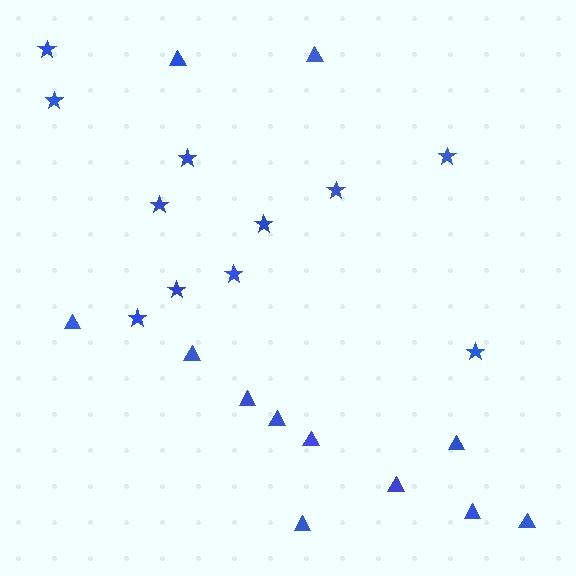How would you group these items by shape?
There are 2 groups: one group of stars (11) and one group of triangles (12).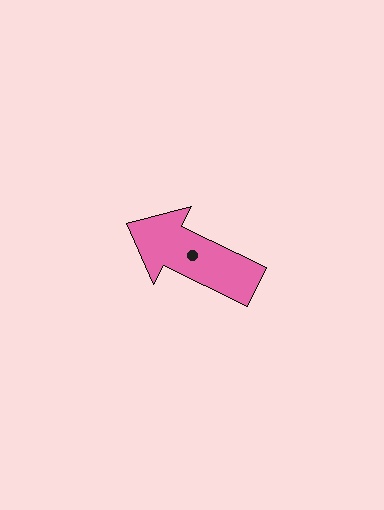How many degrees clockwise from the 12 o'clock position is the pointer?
Approximately 296 degrees.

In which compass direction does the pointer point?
Northwest.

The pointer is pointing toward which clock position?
Roughly 10 o'clock.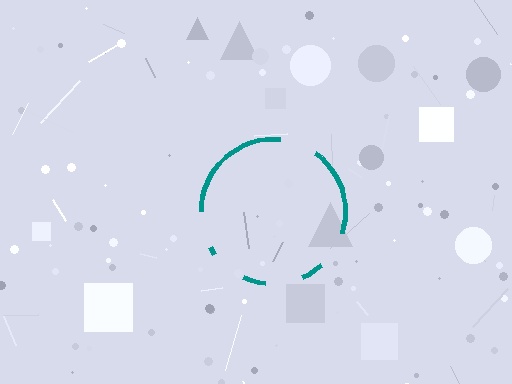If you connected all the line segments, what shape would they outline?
They would outline a circle.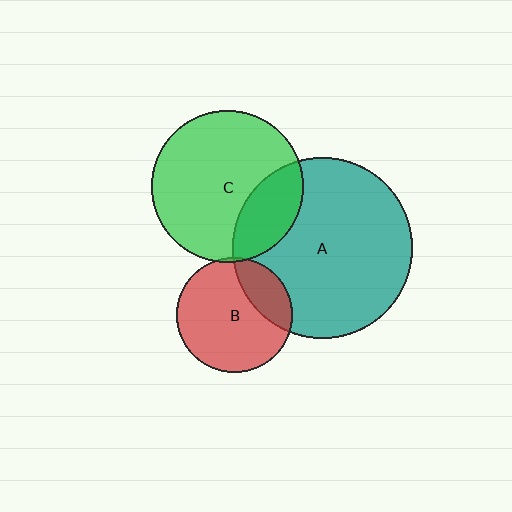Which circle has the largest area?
Circle A (teal).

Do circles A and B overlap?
Yes.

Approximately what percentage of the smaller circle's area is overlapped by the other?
Approximately 25%.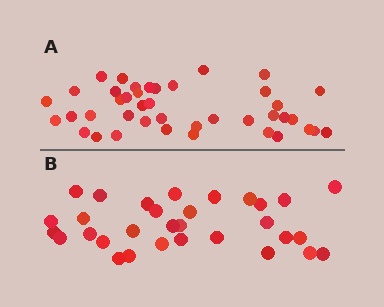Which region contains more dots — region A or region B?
Region A (the top region) has more dots.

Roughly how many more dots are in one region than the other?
Region A has roughly 10 or so more dots than region B.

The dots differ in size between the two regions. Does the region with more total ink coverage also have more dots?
No. Region B has more total ink coverage because its dots are larger, but region A actually contains more individual dots. Total area can be misleading — the number of items is what matters here.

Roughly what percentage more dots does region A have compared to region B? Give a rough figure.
About 30% more.